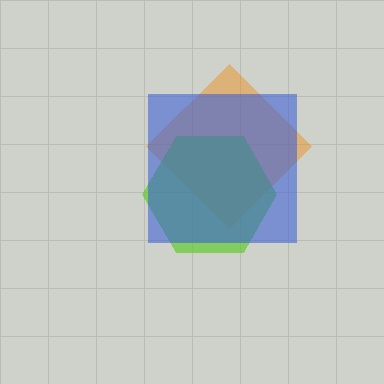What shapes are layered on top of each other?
The layered shapes are: an orange diamond, a lime hexagon, a blue square.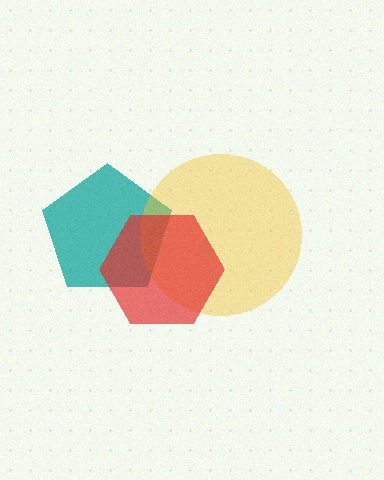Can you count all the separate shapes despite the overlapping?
Yes, there are 3 separate shapes.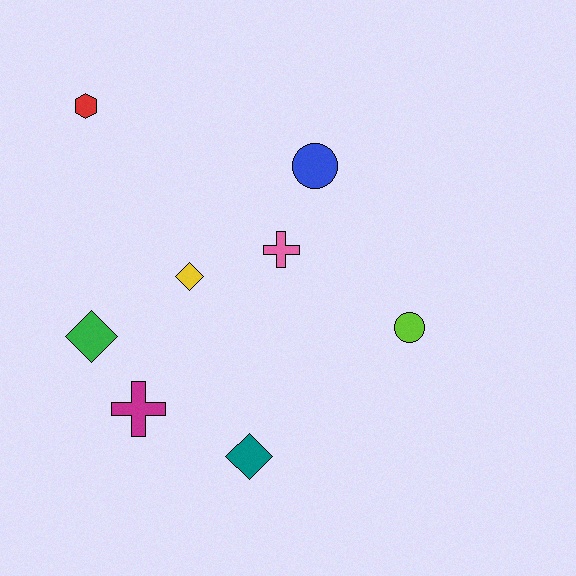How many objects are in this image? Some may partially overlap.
There are 8 objects.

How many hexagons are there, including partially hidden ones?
There is 1 hexagon.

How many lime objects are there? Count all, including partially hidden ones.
There is 1 lime object.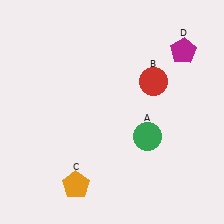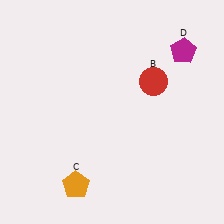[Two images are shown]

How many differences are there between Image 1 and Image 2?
There is 1 difference between the two images.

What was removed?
The green circle (A) was removed in Image 2.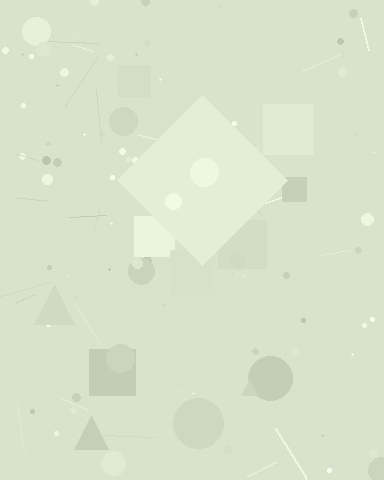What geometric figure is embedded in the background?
A diamond is embedded in the background.